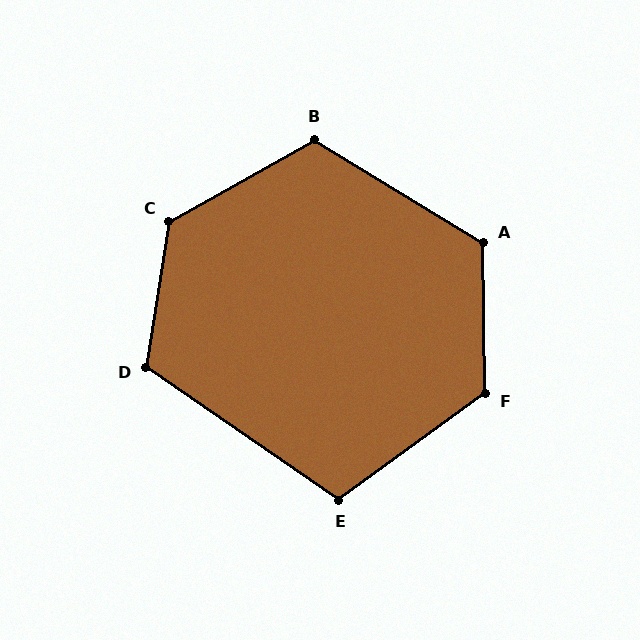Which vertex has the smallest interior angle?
E, at approximately 110 degrees.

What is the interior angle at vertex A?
Approximately 122 degrees (obtuse).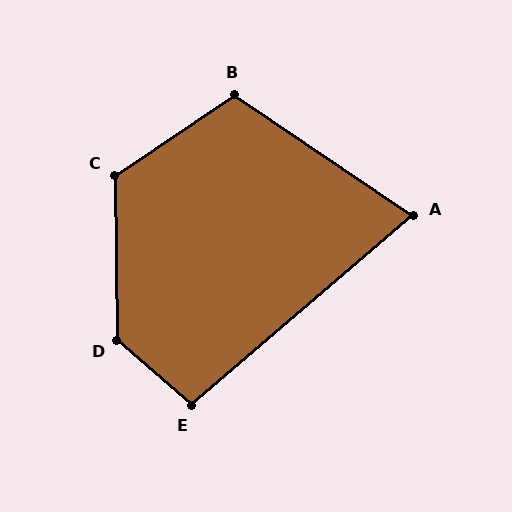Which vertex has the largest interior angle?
D, at approximately 132 degrees.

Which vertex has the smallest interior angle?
A, at approximately 75 degrees.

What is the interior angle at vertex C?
Approximately 123 degrees (obtuse).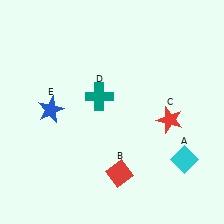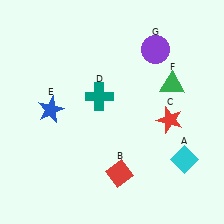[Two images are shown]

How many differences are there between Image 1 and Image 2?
There are 2 differences between the two images.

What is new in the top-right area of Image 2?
A purple circle (G) was added in the top-right area of Image 2.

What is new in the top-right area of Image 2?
A green triangle (F) was added in the top-right area of Image 2.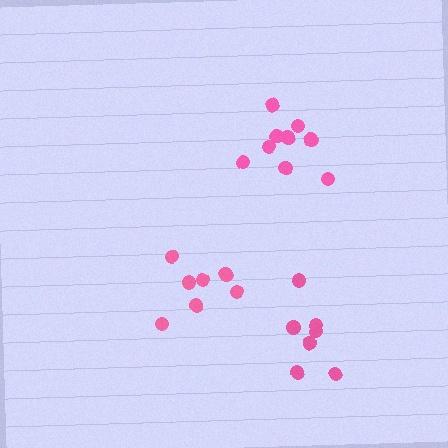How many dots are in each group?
Group 1: 7 dots, Group 2: 9 dots, Group 3: 7 dots (23 total).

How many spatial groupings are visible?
There are 3 spatial groupings.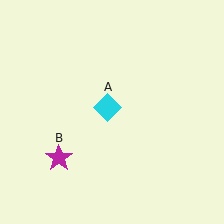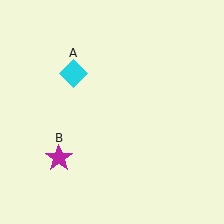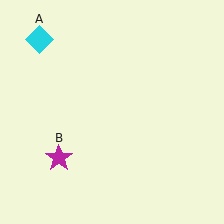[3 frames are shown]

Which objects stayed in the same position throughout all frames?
Magenta star (object B) remained stationary.